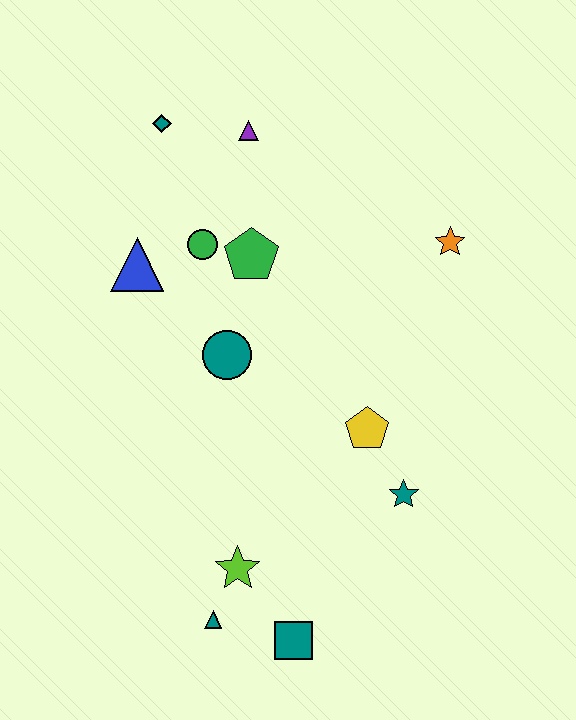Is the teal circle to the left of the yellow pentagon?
Yes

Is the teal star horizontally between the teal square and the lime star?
No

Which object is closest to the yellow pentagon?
The teal star is closest to the yellow pentagon.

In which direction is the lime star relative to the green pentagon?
The lime star is below the green pentagon.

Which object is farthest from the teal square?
The teal diamond is farthest from the teal square.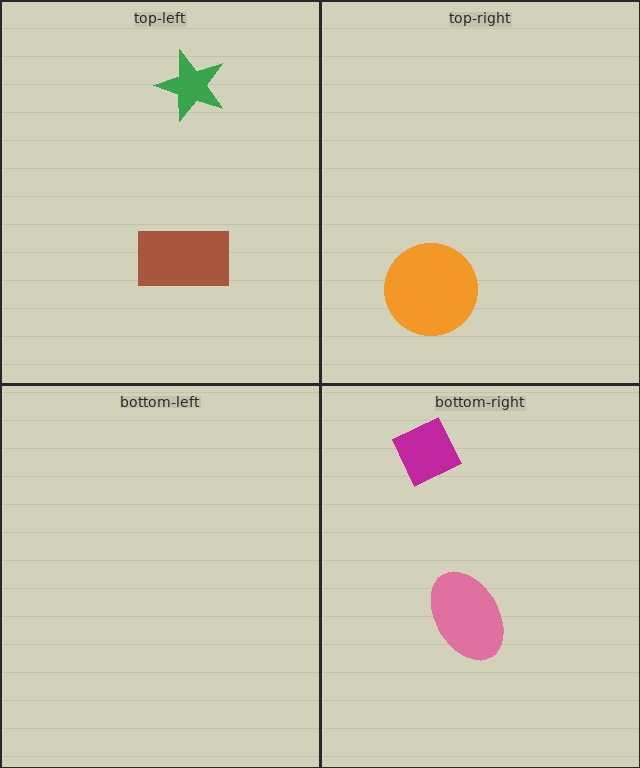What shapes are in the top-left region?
The brown rectangle, the green star.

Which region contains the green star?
The top-left region.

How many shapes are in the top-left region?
2.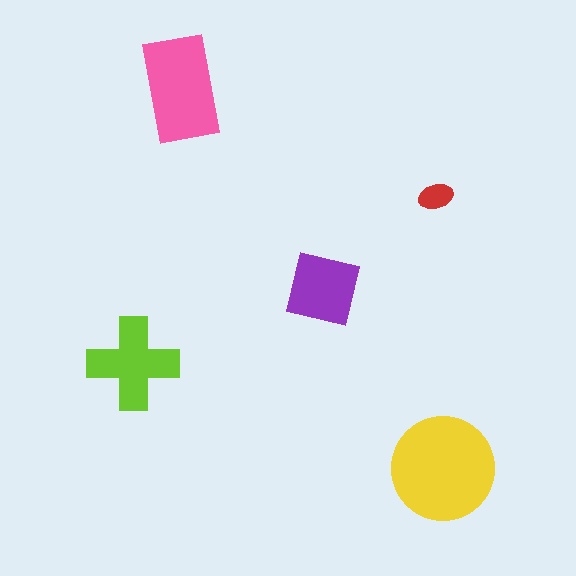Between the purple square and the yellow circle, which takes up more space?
The yellow circle.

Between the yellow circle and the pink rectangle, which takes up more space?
The yellow circle.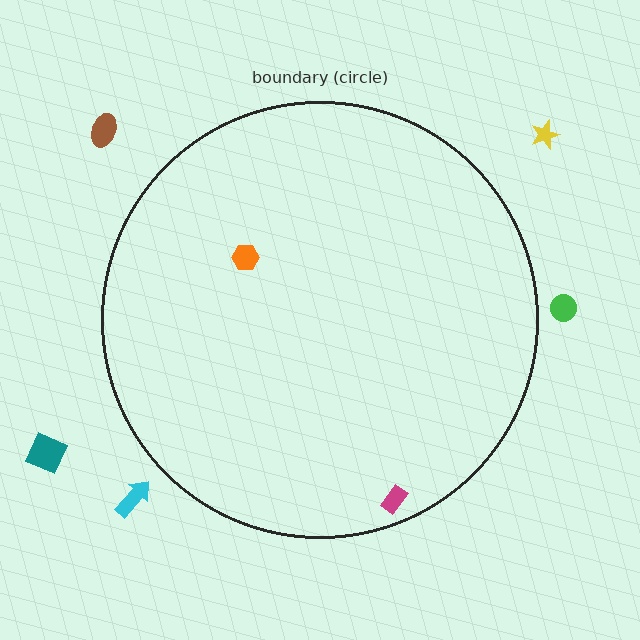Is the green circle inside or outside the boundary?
Outside.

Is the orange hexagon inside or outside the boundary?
Inside.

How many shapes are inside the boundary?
2 inside, 5 outside.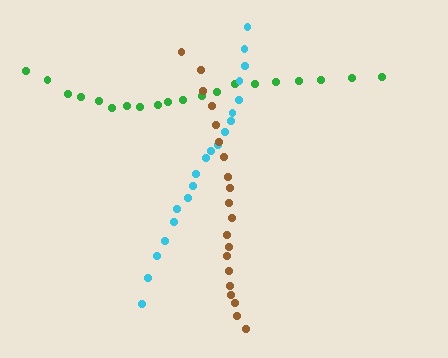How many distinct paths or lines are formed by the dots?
There are 3 distinct paths.